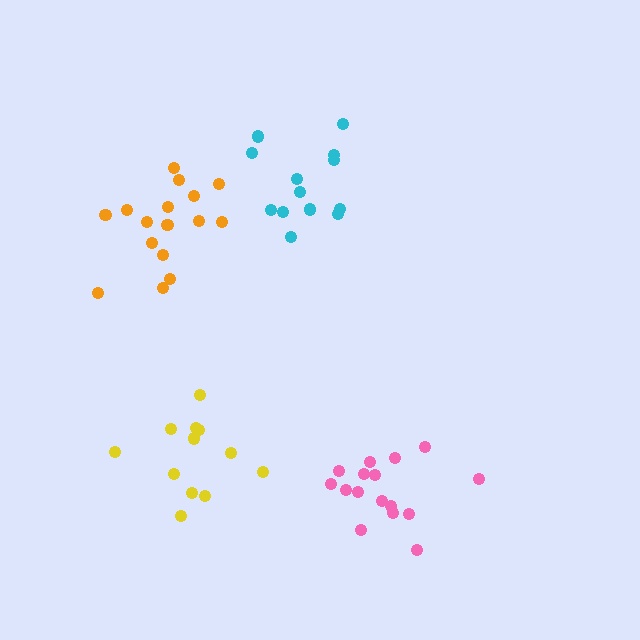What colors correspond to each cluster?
The clusters are colored: cyan, pink, yellow, orange.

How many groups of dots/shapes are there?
There are 4 groups.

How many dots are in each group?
Group 1: 13 dots, Group 2: 16 dots, Group 3: 12 dots, Group 4: 16 dots (57 total).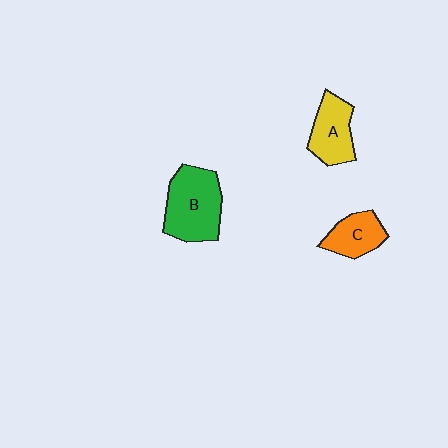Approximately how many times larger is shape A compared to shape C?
Approximately 1.2 times.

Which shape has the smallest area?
Shape C (orange).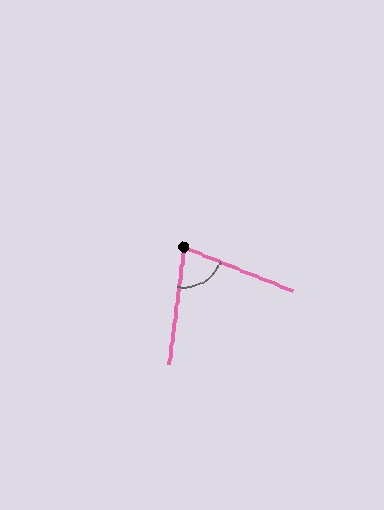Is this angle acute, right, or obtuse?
It is acute.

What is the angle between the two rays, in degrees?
Approximately 76 degrees.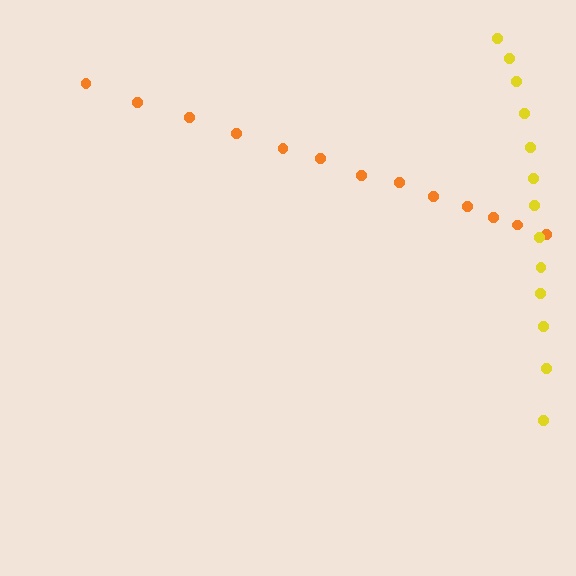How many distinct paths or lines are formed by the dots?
There are 2 distinct paths.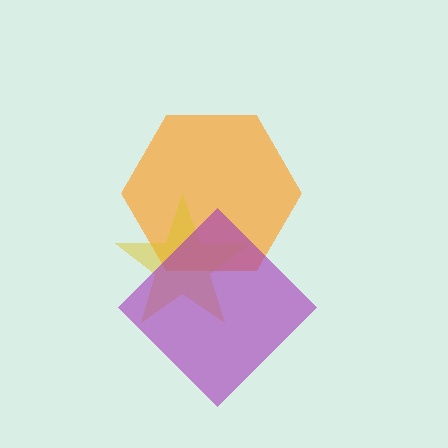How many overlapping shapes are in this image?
There are 3 overlapping shapes in the image.